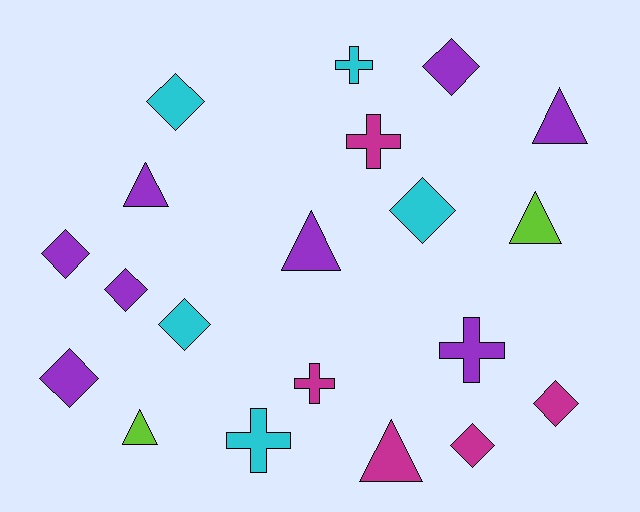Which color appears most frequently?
Purple, with 8 objects.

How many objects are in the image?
There are 20 objects.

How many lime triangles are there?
There are 2 lime triangles.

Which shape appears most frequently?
Diamond, with 9 objects.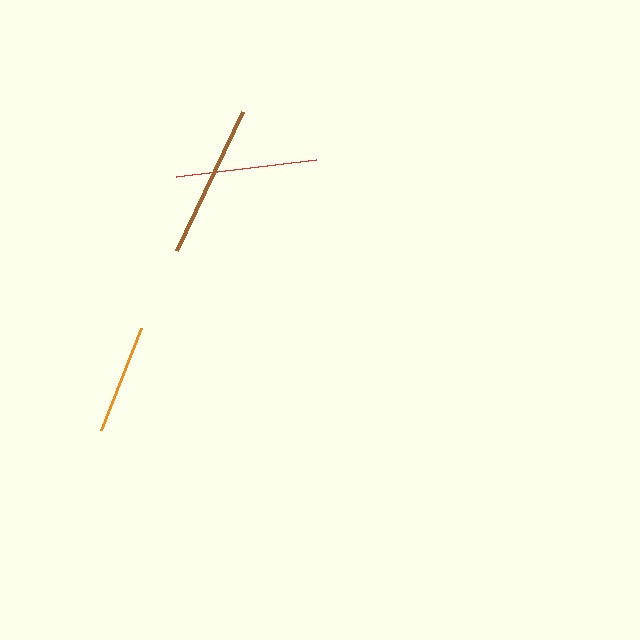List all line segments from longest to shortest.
From longest to shortest: brown, red, orange.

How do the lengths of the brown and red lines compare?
The brown and red lines are approximately the same length.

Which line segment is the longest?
The brown line is the longest at approximately 154 pixels.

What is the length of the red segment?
The red segment is approximately 141 pixels long.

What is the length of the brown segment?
The brown segment is approximately 154 pixels long.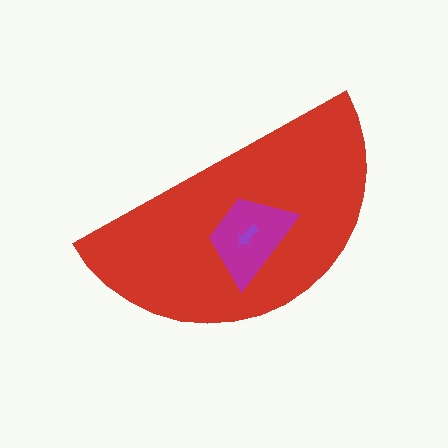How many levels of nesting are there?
3.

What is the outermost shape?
The red semicircle.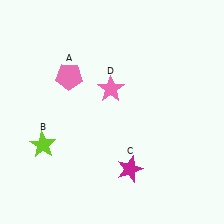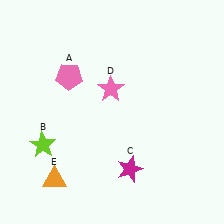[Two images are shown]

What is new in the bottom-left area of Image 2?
An orange triangle (E) was added in the bottom-left area of Image 2.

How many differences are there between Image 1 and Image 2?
There is 1 difference between the two images.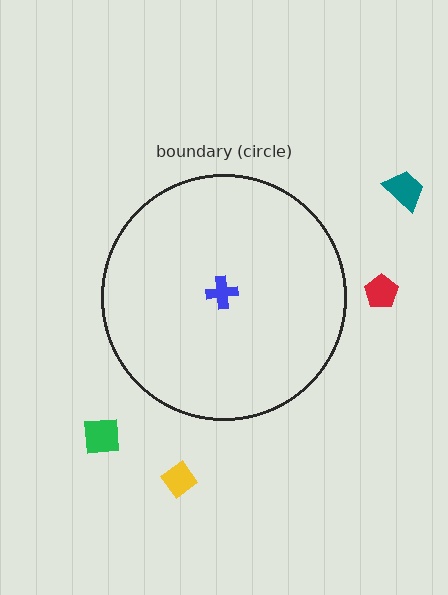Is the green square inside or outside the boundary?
Outside.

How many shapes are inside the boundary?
1 inside, 4 outside.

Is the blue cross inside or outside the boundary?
Inside.